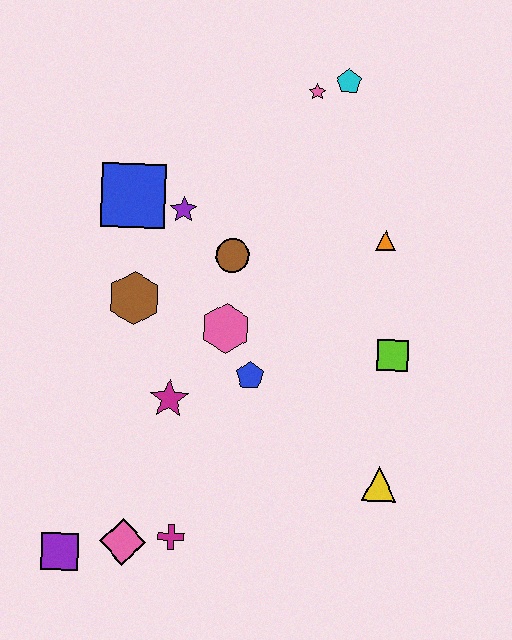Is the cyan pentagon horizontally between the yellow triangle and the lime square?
No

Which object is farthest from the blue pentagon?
The cyan pentagon is farthest from the blue pentagon.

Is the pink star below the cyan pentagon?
Yes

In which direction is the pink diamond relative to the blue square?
The pink diamond is below the blue square.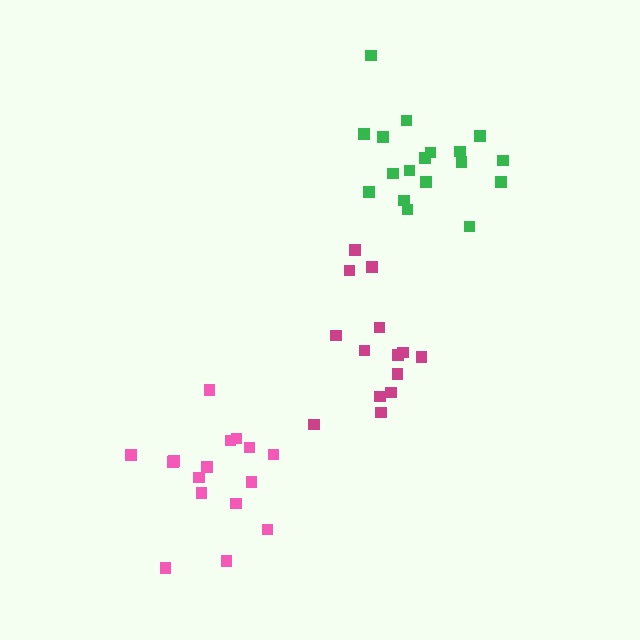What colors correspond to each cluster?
The clusters are colored: pink, green, magenta.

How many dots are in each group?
Group 1: 16 dots, Group 2: 18 dots, Group 3: 14 dots (48 total).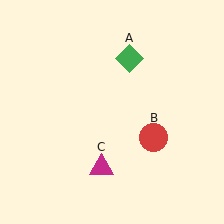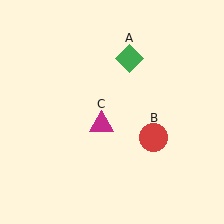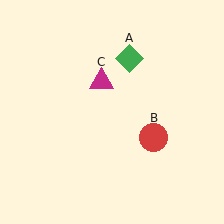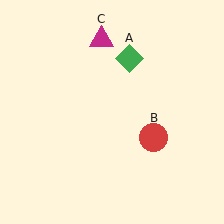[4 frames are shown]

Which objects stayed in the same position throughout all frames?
Green diamond (object A) and red circle (object B) remained stationary.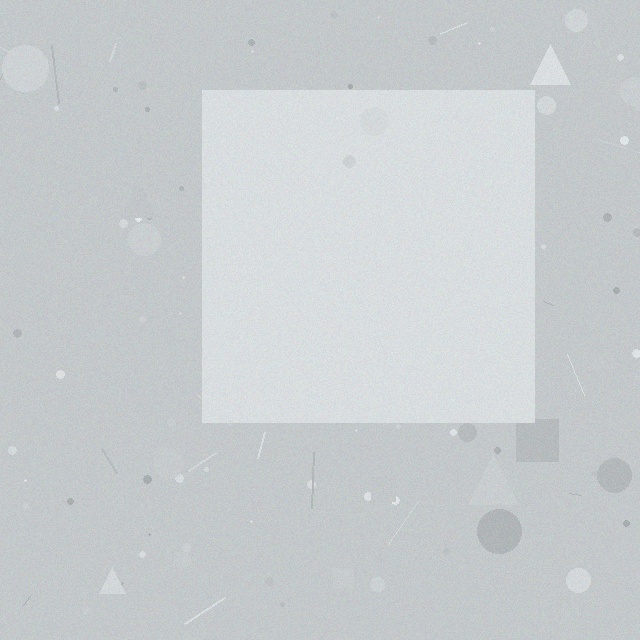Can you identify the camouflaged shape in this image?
The camouflaged shape is a square.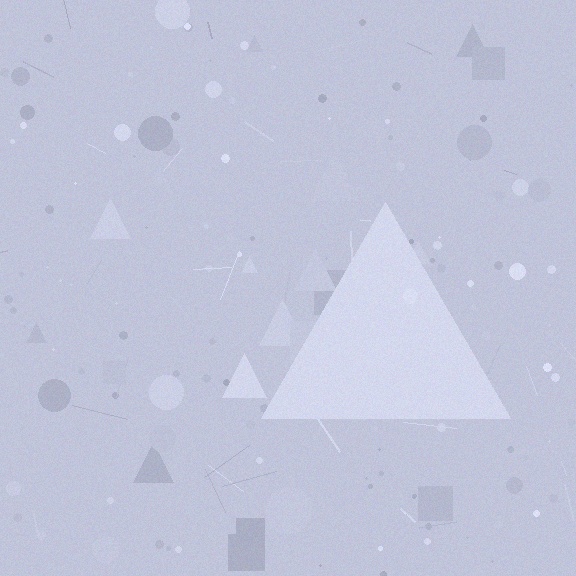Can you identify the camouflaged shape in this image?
The camouflaged shape is a triangle.